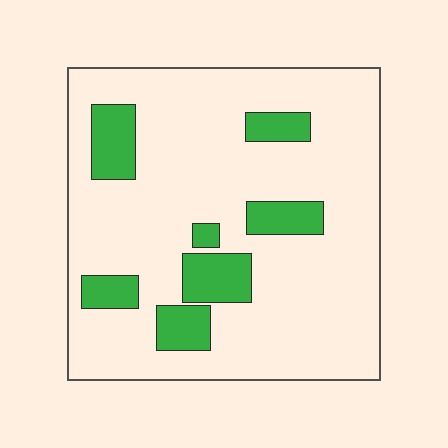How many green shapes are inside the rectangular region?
7.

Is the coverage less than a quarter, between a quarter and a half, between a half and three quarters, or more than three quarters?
Less than a quarter.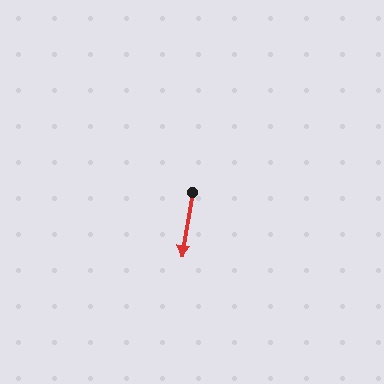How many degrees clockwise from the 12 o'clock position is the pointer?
Approximately 190 degrees.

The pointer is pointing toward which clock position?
Roughly 6 o'clock.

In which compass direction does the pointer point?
South.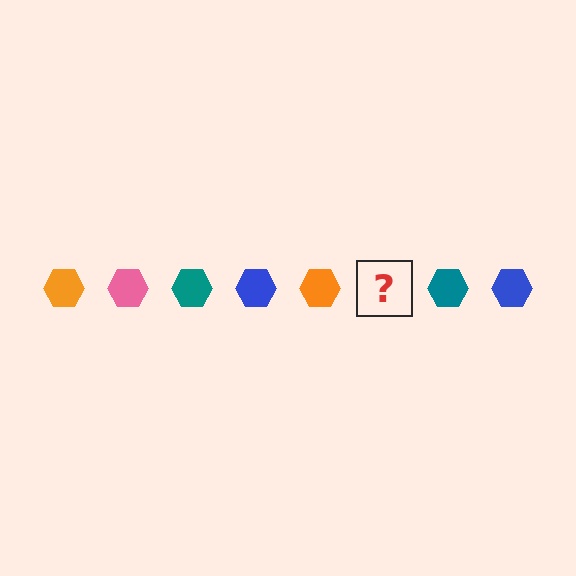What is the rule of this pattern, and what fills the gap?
The rule is that the pattern cycles through orange, pink, teal, blue hexagons. The gap should be filled with a pink hexagon.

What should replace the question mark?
The question mark should be replaced with a pink hexagon.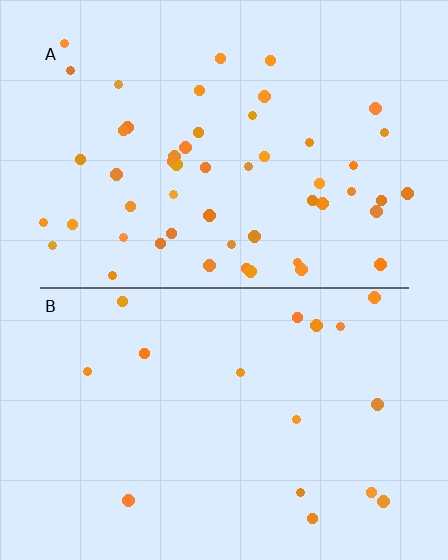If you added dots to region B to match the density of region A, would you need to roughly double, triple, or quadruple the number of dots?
Approximately triple.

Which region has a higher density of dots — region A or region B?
A (the top).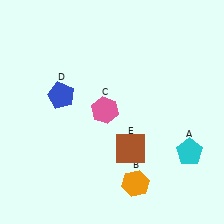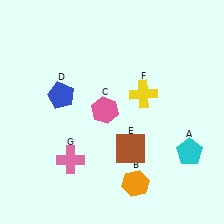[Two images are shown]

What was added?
A yellow cross (F), a pink cross (G) were added in Image 2.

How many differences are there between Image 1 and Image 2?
There are 2 differences between the two images.